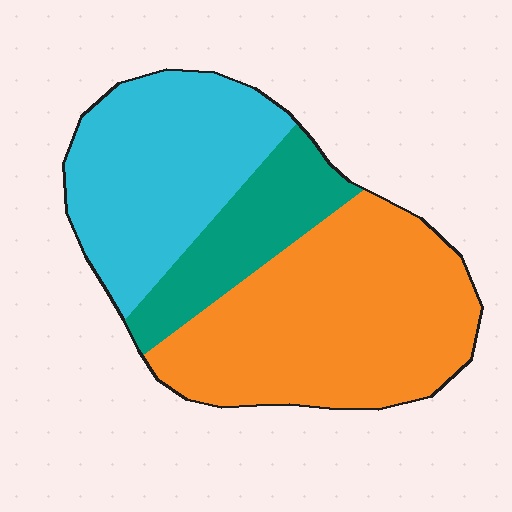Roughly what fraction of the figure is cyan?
Cyan takes up about one third (1/3) of the figure.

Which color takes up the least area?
Teal, at roughly 20%.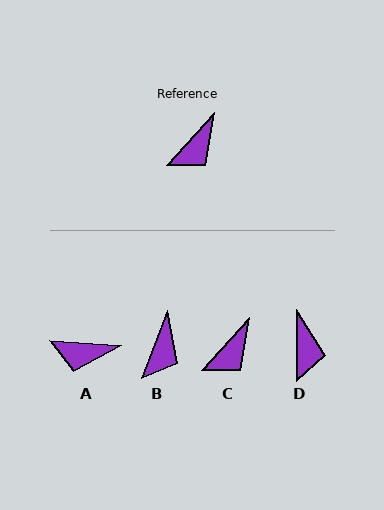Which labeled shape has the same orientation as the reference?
C.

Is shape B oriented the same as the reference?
No, it is off by about 21 degrees.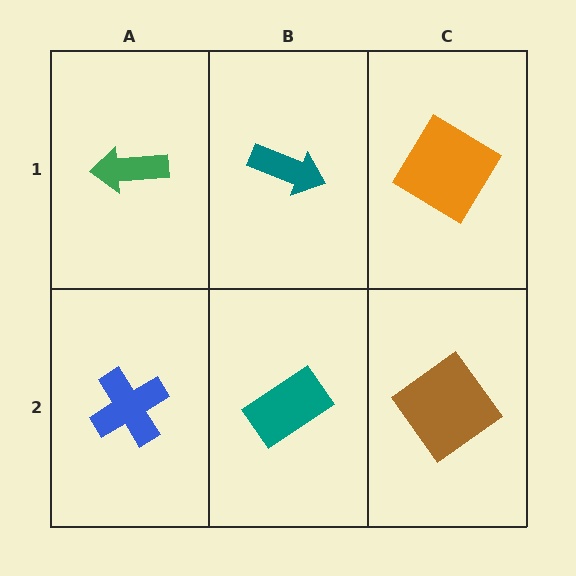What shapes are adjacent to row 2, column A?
A green arrow (row 1, column A), a teal rectangle (row 2, column B).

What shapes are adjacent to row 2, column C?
An orange diamond (row 1, column C), a teal rectangle (row 2, column B).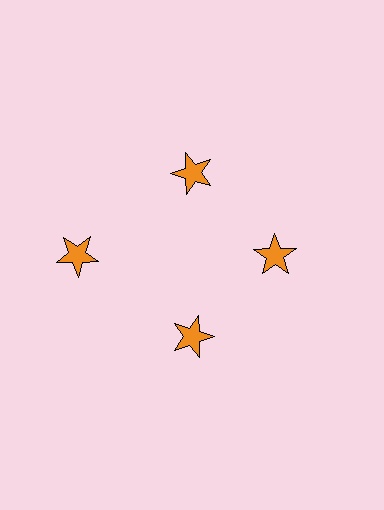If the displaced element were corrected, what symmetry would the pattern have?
It would have 4-fold rotational symmetry — the pattern would map onto itself every 90 degrees.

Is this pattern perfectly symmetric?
No. The 4 orange stars are arranged in a ring, but one element near the 9 o'clock position is pushed outward from the center, breaking the 4-fold rotational symmetry.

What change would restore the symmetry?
The symmetry would be restored by moving it inward, back onto the ring so that all 4 stars sit at equal angles and equal distance from the center.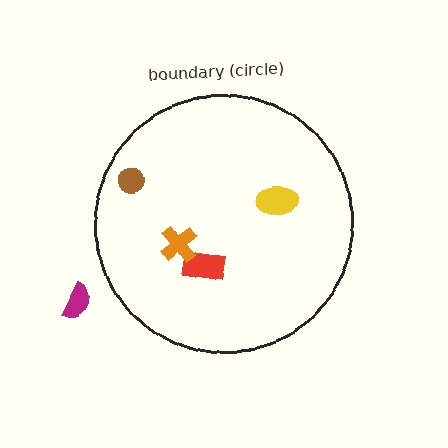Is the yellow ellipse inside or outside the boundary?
Inside.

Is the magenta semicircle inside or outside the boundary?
Outside.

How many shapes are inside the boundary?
4 inside, 1 outside.